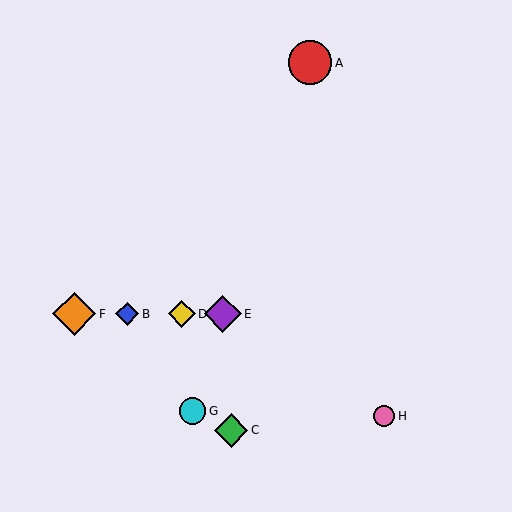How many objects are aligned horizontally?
4 objects (B, D, E, F) are aligned horizontally.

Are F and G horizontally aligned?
No, F is at y≈314 and G is at y≈411.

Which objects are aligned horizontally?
Objects B, D, E, F are aligned horizontally.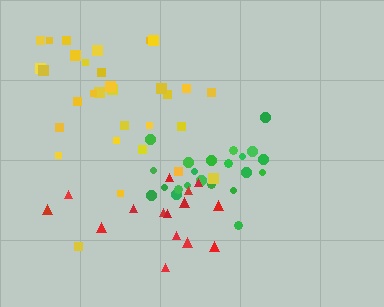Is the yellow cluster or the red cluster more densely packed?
Yellow.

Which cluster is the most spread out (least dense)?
Red.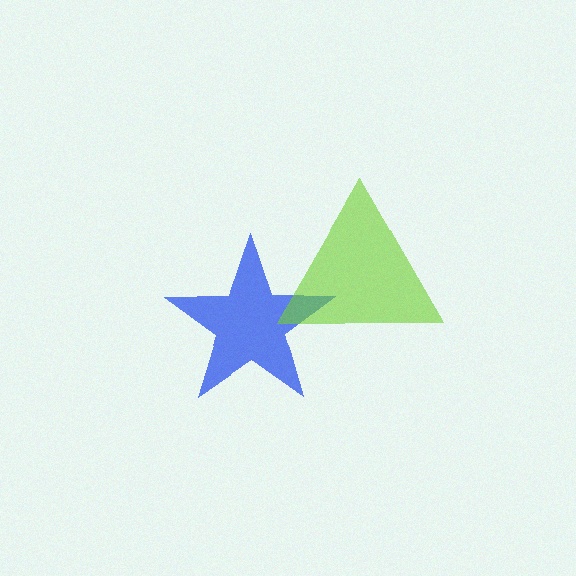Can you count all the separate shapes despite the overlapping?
Yes, there are 2 separate shapes.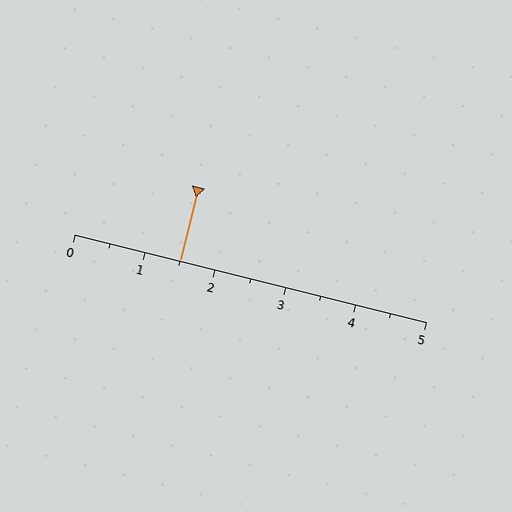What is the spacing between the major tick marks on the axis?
The major ticks are spaced 1 apart.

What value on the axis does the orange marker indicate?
The marker indicates approximately 1.5.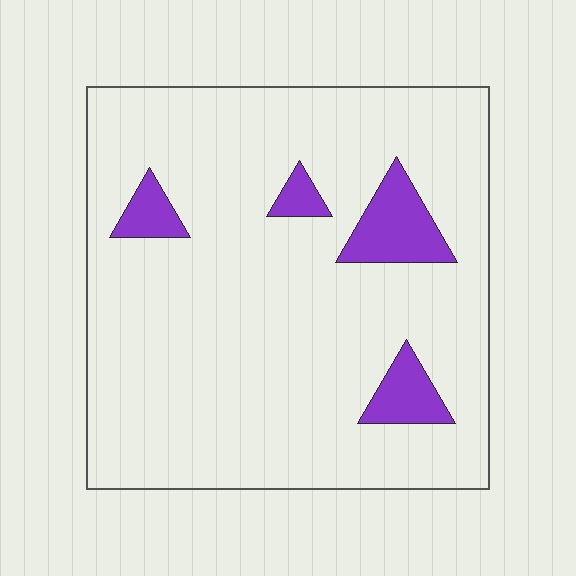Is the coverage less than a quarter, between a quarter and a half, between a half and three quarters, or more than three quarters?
Less than a quarter.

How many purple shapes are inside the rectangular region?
4.